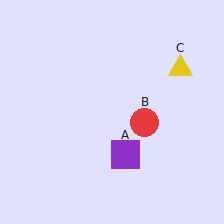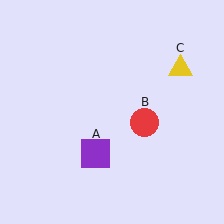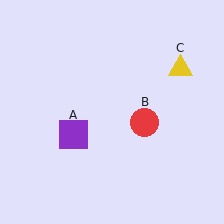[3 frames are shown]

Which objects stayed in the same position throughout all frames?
Red circle (object B) and yellow triangle (object C) remained stationary.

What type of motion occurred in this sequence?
The purple square (object A) rotated clockwise around the center of the scene.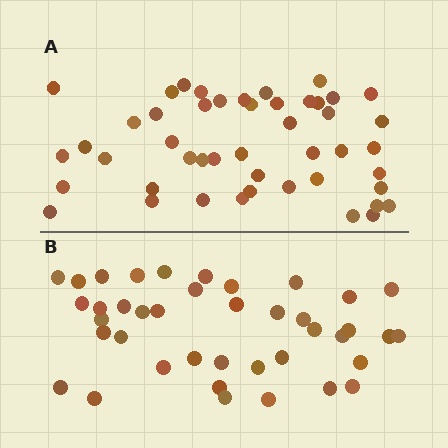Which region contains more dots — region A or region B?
Region A (the top region) has more dots.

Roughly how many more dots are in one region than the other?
Region A has roughly 8 or so more dots than region B.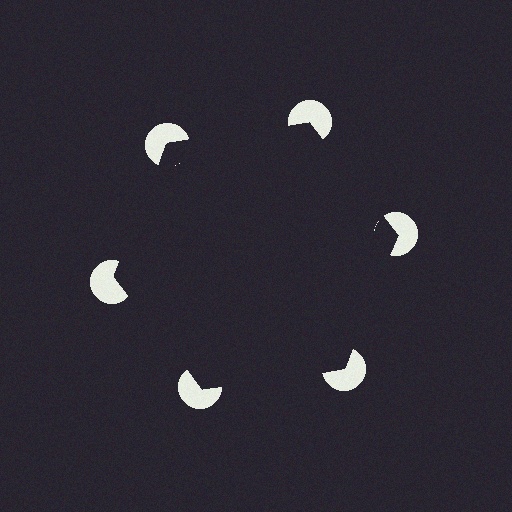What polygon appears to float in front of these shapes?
An illusory hexagon — its edges are inferred from the aligned wedge cuts in the pac-man discs, not physically drawn.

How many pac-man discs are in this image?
There are 6 — one at each vertex of the illusory hexagon.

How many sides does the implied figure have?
6 sides.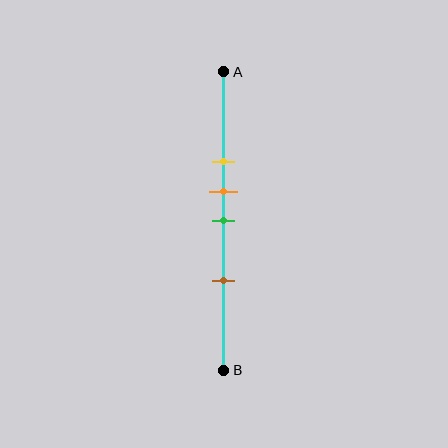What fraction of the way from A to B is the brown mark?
The brown mark is approximately 70% (0.7) of the way from A to B.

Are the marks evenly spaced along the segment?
No, the marks are not evenly spaced.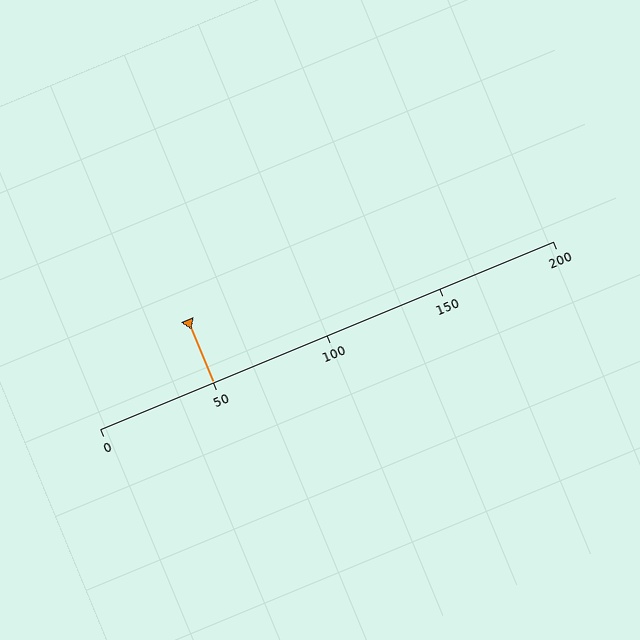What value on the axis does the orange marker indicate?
The marker indicates approximately 50.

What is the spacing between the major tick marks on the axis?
The major ticks are spaced 50 apart.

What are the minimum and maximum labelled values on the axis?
The axis runs from 0 to 200.